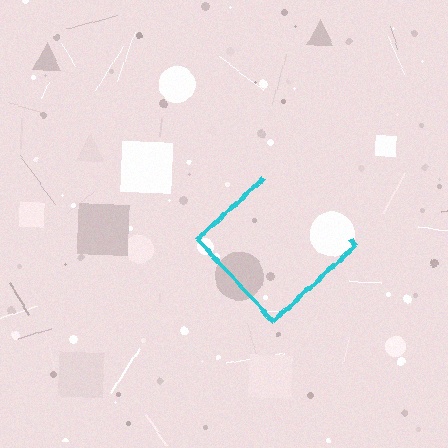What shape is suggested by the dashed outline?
The dashed outline suggests a diamond.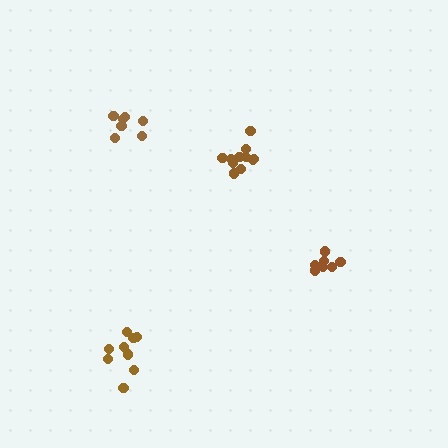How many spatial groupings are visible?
There are 4 spatial groupings.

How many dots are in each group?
Group 1: 10 dots, Group 2: 7 dots, Group 3: 11 dots, Group 4: 7 dots (35 total).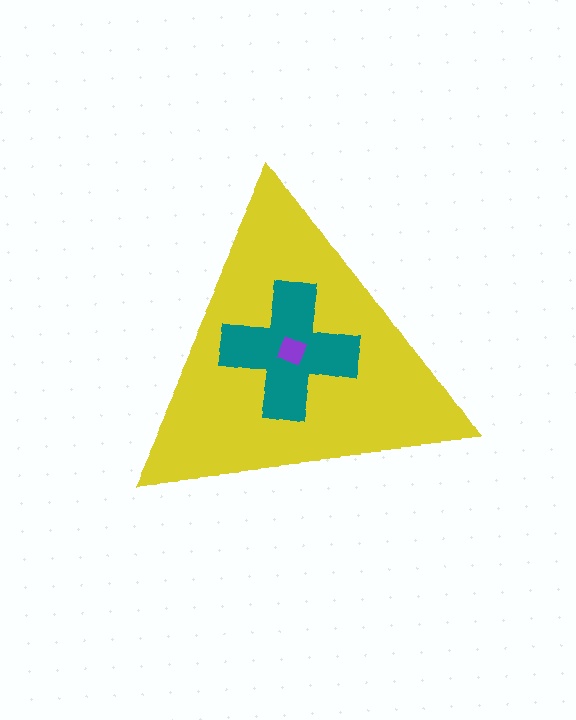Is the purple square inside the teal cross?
Yes.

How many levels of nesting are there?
3.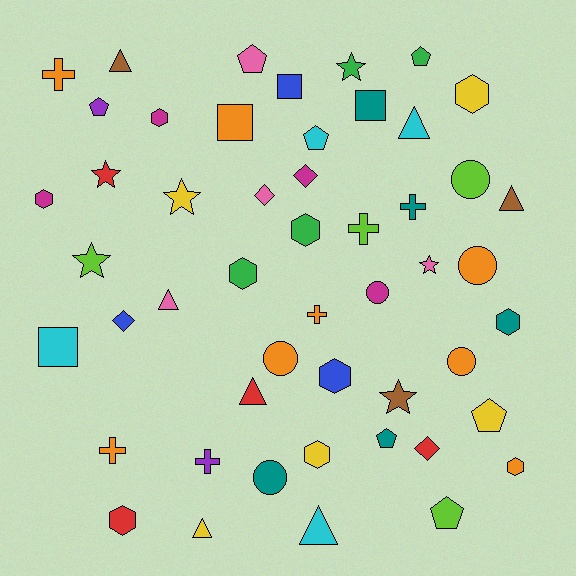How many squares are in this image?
There are 4 squares.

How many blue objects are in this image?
There are 3 blue objects.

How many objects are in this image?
There are 50 objects.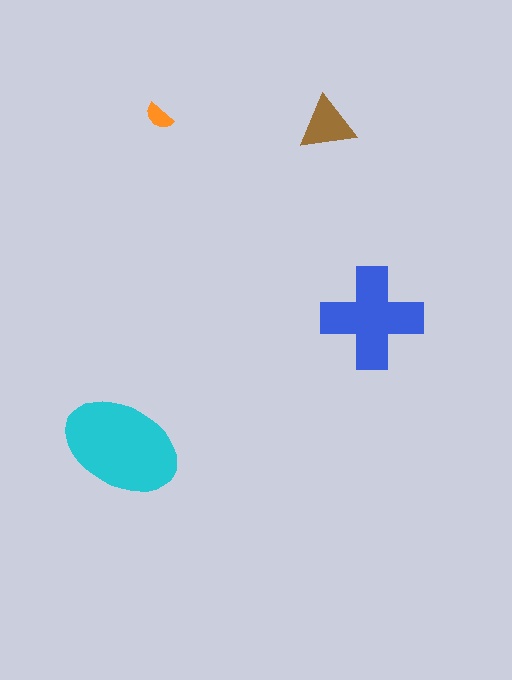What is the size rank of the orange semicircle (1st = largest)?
4th.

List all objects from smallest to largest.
The orange semicircle, the brown triangle, the blue cross, the cyan ellipse.